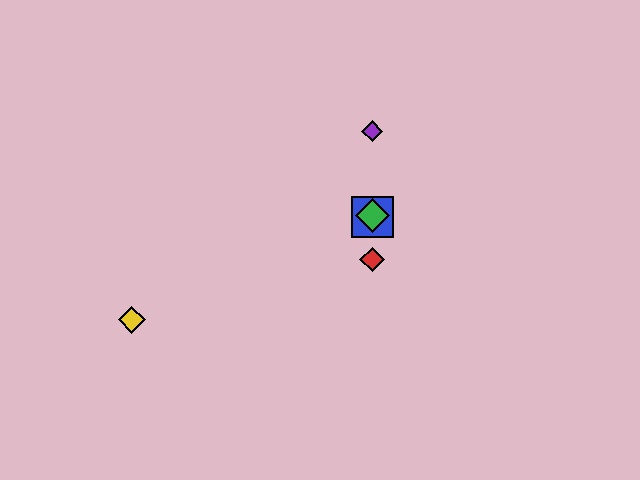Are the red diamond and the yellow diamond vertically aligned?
No, the red diamond is at x≈372 and the yellow diamond is at x≈132.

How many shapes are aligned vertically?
4 shapes (the red diamond, the blue square, the green diamond, the purple diamond) are aligned vertically.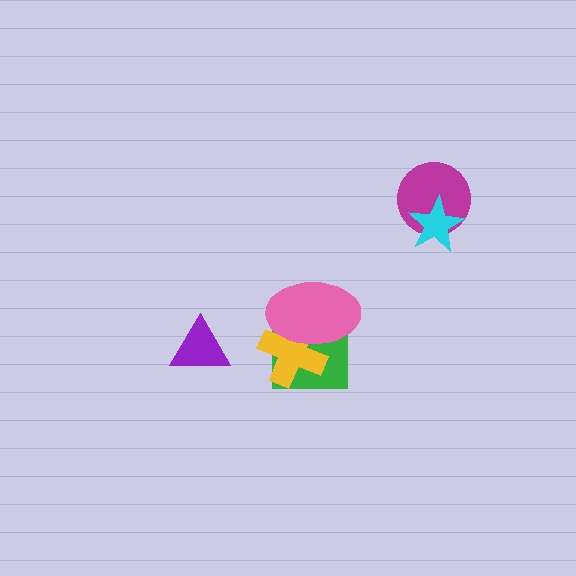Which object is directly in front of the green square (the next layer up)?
The yellow cross is directly in front of the green square.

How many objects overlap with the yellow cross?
2 objects overlap with the yellow cross.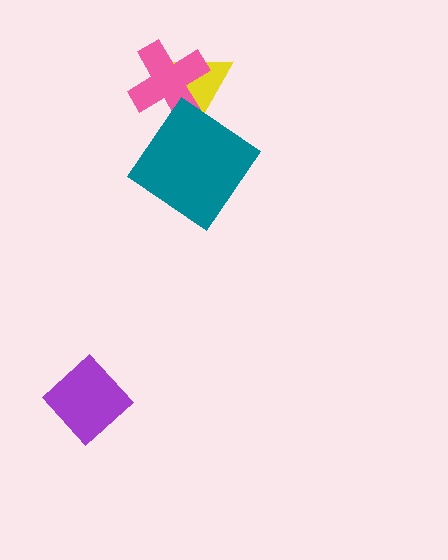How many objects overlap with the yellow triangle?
1 object overlaps with the yellow triangle.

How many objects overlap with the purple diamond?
0 objects overlap with the purple diamond.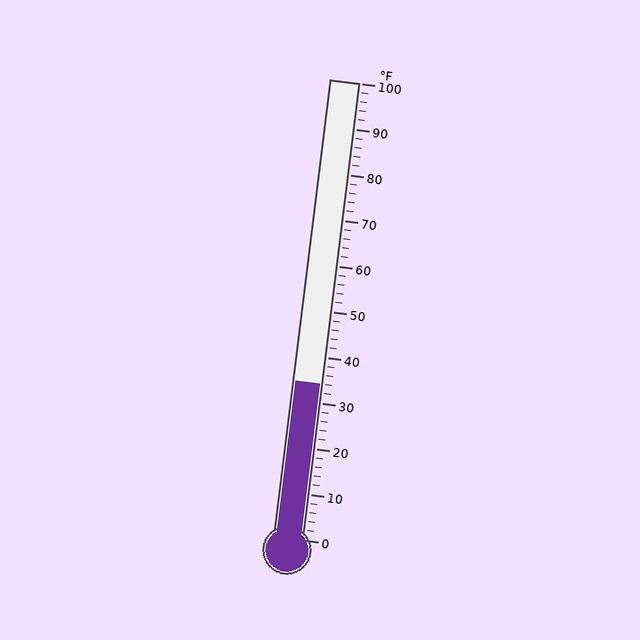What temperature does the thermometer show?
The thermometer shows approximately 34°F.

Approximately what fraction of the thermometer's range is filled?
The thermometer is filled to approximately 35% of its range.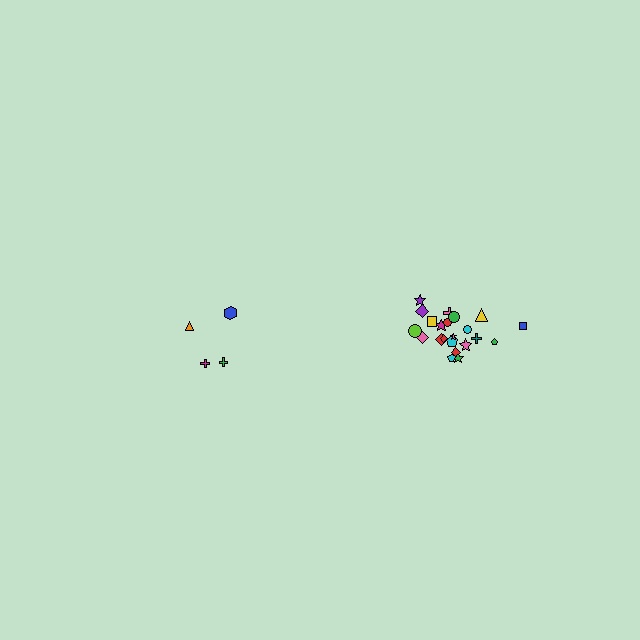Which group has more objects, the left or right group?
The right group.